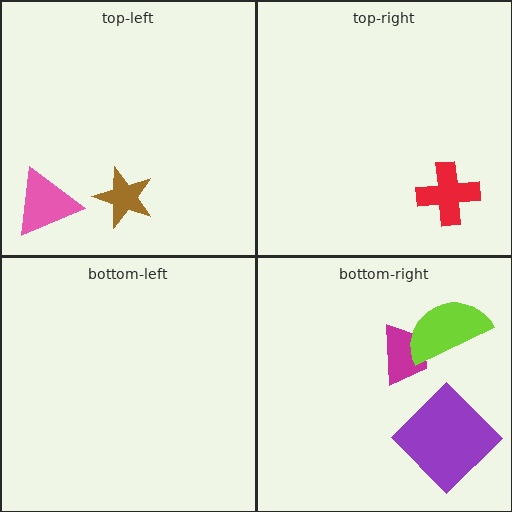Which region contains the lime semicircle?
The bottom-right region.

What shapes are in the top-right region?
The red cross.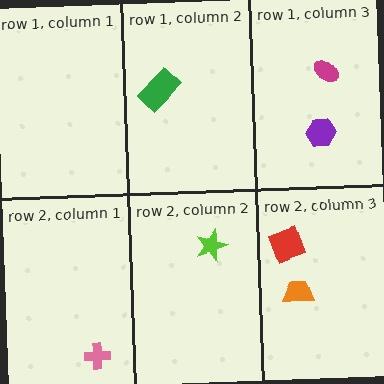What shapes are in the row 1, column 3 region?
The purple hexagon, the magenta ellipse.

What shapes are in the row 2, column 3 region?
The orange trapezoid, the red diamond.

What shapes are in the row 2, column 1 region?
The pink cross.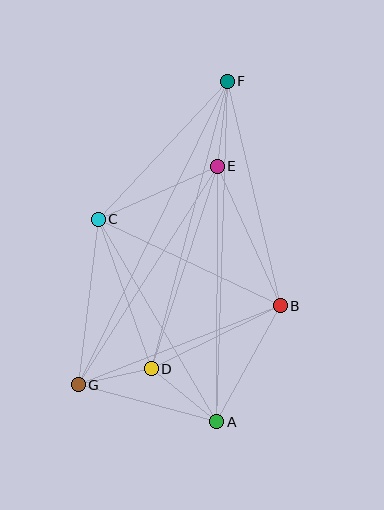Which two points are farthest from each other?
Points A and F are farthest from each other.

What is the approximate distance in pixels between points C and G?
The distance between C and G is approximately 167 pixels.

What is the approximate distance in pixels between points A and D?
The distance between A and D is approximately 84 pixels.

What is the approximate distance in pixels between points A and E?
The distance between A and E is approximately 255 pixels.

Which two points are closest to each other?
Points D and G are closest to each other.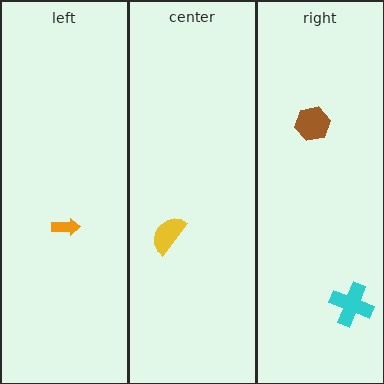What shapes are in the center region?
The yellow semicircle.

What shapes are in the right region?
The brown hexagon, the cyan cross.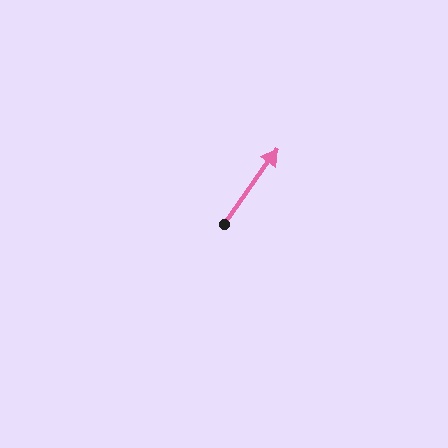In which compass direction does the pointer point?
Northeast.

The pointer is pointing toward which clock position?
Roughly 1 o'clock.